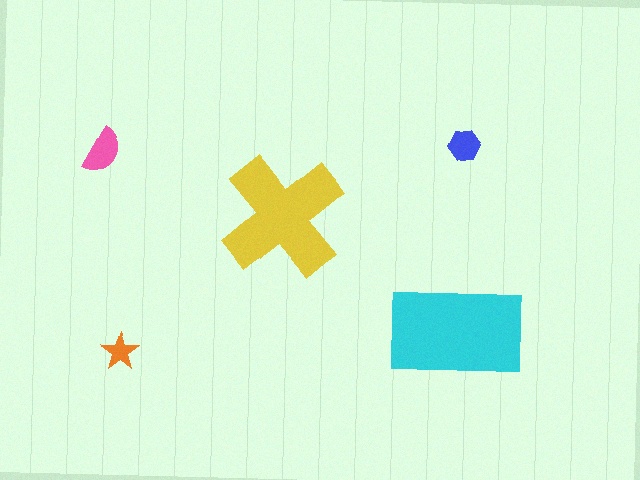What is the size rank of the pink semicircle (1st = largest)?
3rd.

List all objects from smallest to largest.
The orange star, the blue hexagon, the pink semicircle, the yellow cross, the cyan rectangle.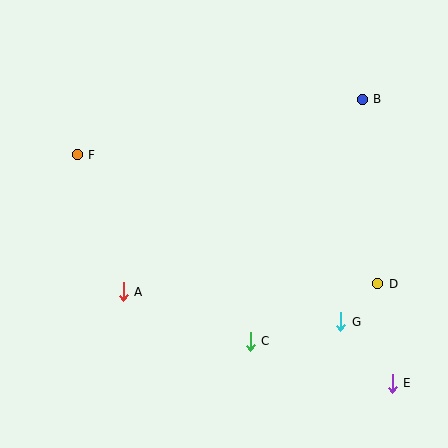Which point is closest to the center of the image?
Point C at (250, 341) is closest to the center.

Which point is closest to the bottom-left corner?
Point A is closest to the bottom-left corner.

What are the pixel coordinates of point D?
Point D is at (378, 284).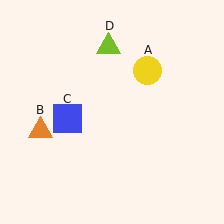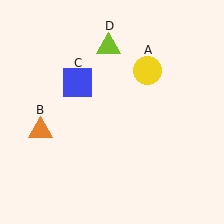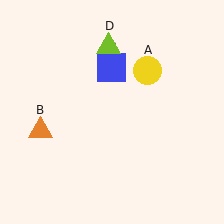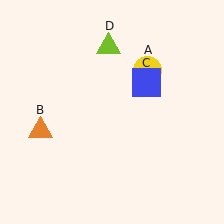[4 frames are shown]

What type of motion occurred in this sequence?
The blue square (object C) rotated clockwise around the center of the scene.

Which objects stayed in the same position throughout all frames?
Yellow circle (object A) and orange triangle (object B) and lime triangle (object D) remained stationary.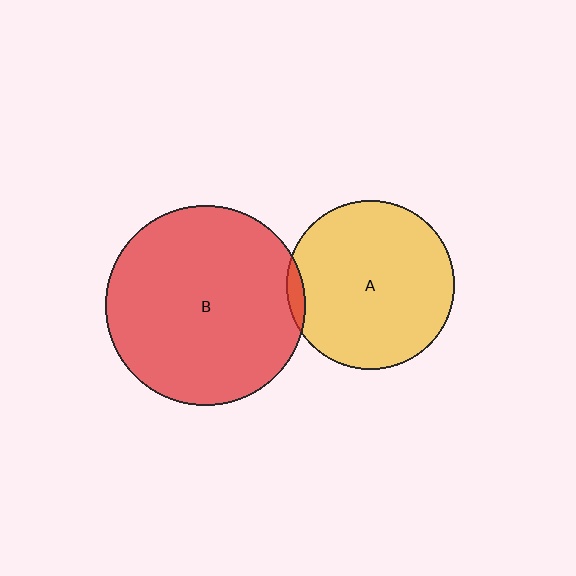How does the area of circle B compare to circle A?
Approximately 1.4 times.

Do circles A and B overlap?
Yes.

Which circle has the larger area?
Circle B (red).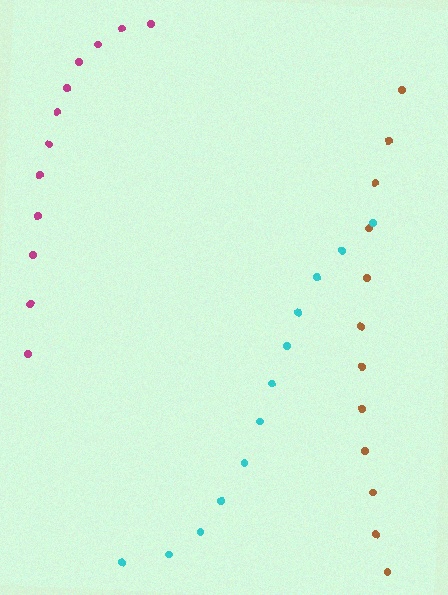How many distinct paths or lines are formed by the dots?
There are 3 distinct paths.